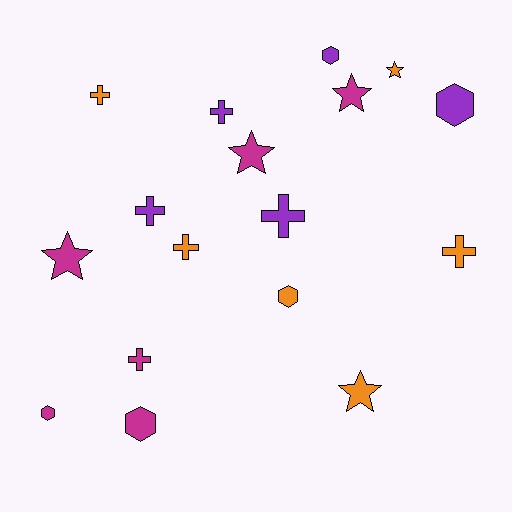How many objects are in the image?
There are 17 objects.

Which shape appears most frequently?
Cross, with 7 objects.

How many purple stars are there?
There are no purple stars.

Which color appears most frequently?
Magenta, with 6 objects.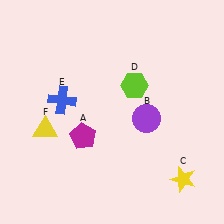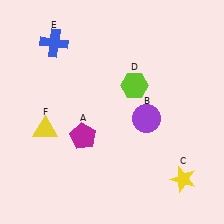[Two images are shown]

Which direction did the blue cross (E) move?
The blue cross (E) moved up.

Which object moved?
The blue cross (E) moved up.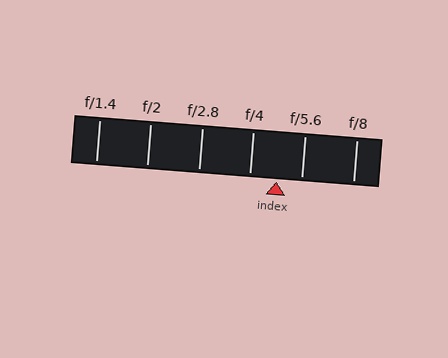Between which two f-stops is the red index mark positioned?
The index mark is between f/4 and f/5.6.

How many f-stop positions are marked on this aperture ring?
There are 6 f-stop positions marked.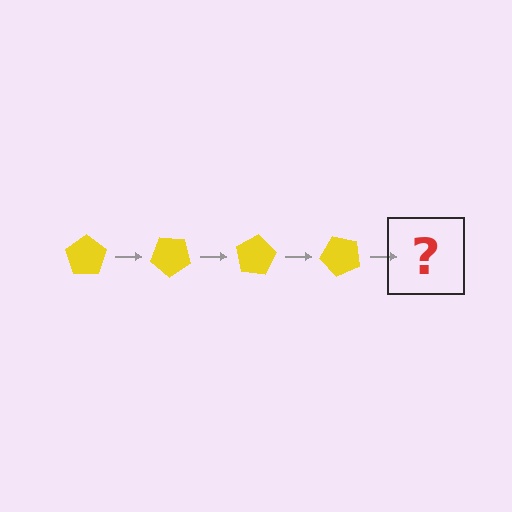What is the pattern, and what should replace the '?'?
The pattern is that the pentagon rotates 40 degrees each step. The '?' should be a yellow pentagon rotated 160 degrees.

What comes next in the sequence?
The next element should be a yellow pentagon rotated 160 degrees.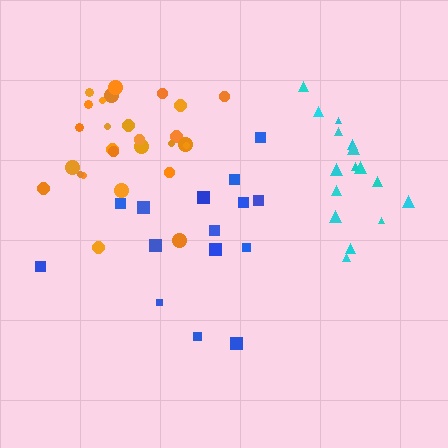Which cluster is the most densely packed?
Cyan.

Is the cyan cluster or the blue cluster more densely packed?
Cyan.